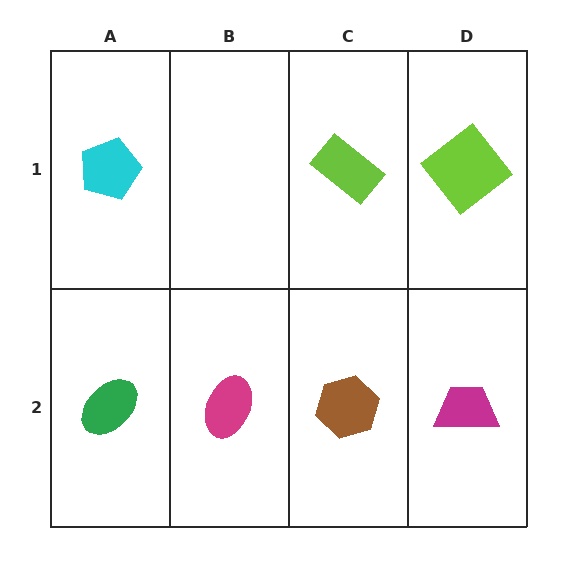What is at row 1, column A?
A cyan pentagon.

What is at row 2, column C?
A brown hexagon.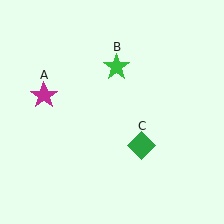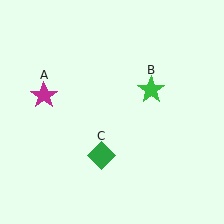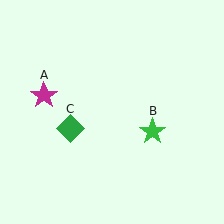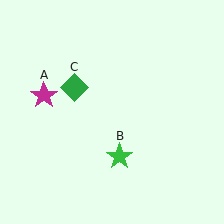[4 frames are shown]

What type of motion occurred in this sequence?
The green star (object B), green diamond (object C) rotated clockwise around the center of the scene.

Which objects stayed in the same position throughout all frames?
Magenta star (object A) remained stationary.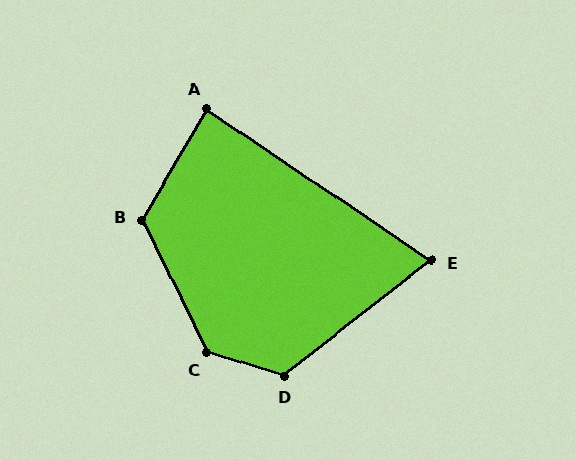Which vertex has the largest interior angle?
C, at approximately 134 degrees.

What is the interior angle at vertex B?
Approximately 124 degrees (obtuse).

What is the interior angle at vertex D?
Approximately 124 degrees (obtuse).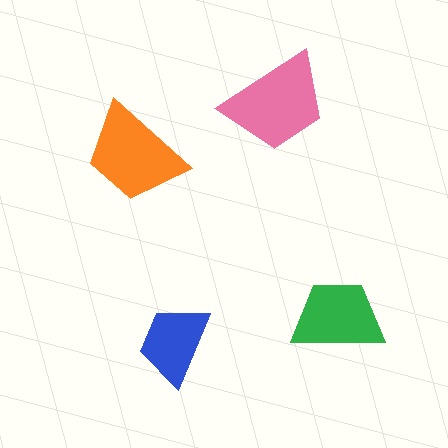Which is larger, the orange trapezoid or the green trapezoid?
The orange one.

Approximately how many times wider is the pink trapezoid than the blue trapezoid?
About 1.5 times wider.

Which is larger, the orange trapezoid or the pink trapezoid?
The pink one.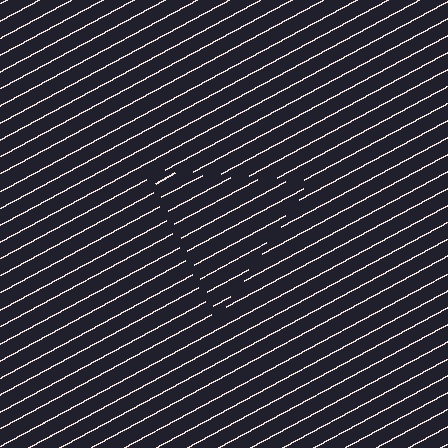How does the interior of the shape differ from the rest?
The interior of the shape contains the same grating, shifted by half a period — the contour is defined by the phase discontinuity where line-ends from the inner and outer gratings abut.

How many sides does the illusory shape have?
3 sides — the line-ends trace a triangle.